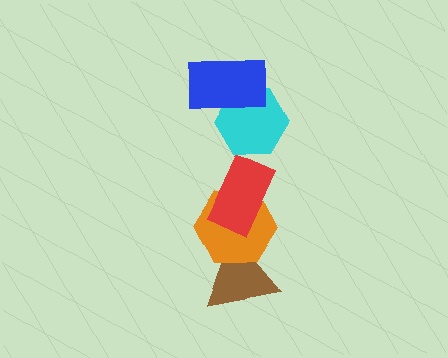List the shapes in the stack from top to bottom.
From top to bottom: the blue rectangle, the cyan hexagon, the red rectangle, the orange hexagon, the brown triangle.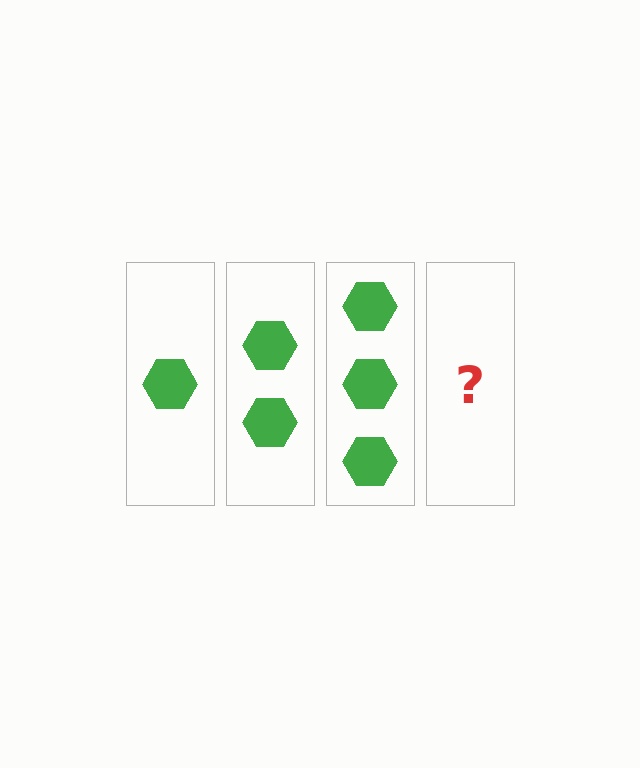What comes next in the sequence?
The next element should be 4 hexagons.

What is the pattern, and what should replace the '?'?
The pattern is that each step adds one more hexagon. The '?' should be 4 hexagons.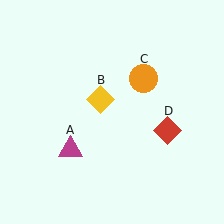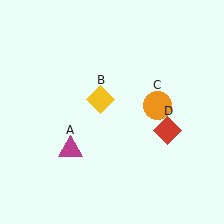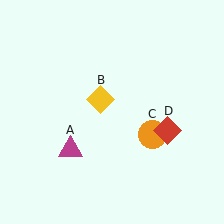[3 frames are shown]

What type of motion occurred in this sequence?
The orange circle (object C) rotated clockwise around the center of the scene.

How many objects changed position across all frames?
1 object changed position: orange circle (object C).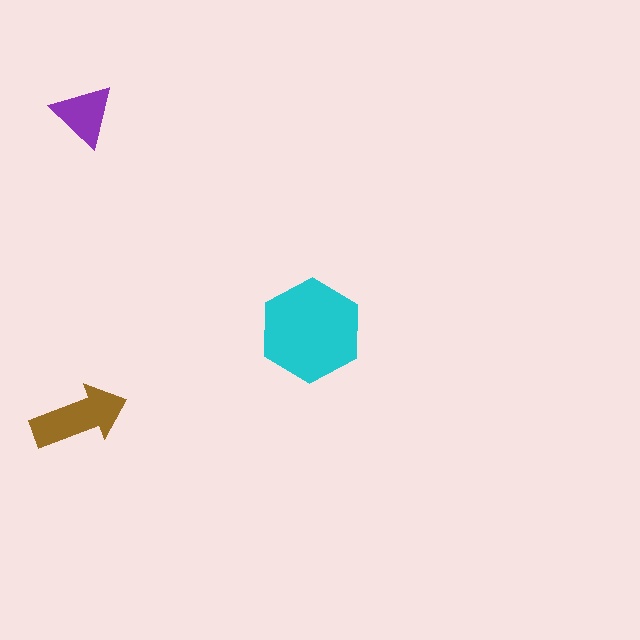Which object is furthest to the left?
The brown arrow is leftmost.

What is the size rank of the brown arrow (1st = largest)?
2nd.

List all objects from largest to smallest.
The cyan hexagon, the brown arrow, the purple triangle.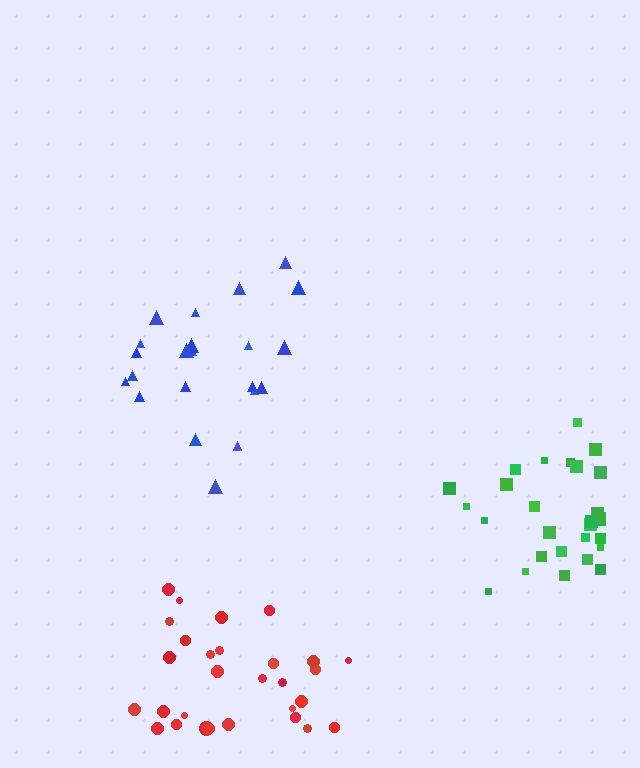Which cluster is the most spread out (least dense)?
Blue.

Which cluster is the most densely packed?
Red.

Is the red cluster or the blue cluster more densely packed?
Red.